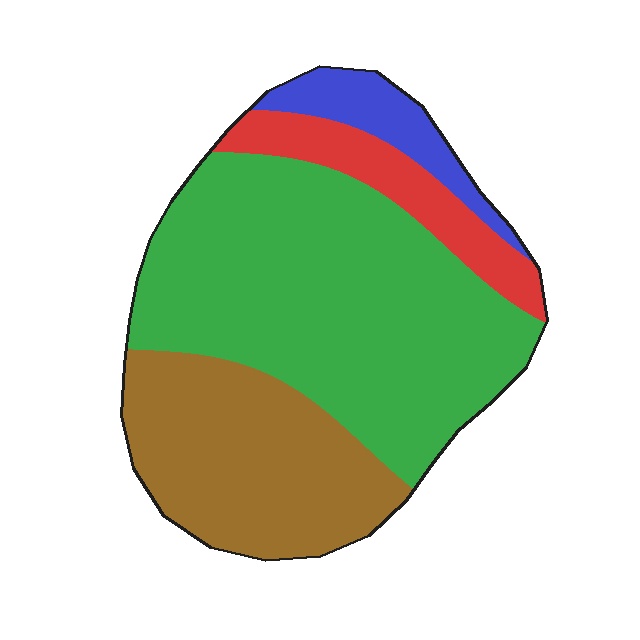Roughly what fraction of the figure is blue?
Blue takes up about one tenth (1/10) of the figure.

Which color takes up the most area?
Green, at roughly 55%.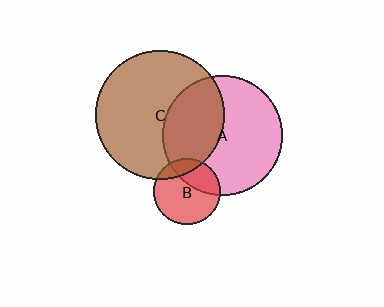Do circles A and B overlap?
Yes.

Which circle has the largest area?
Circle C (brown).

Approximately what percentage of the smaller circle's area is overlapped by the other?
Approximately 30%.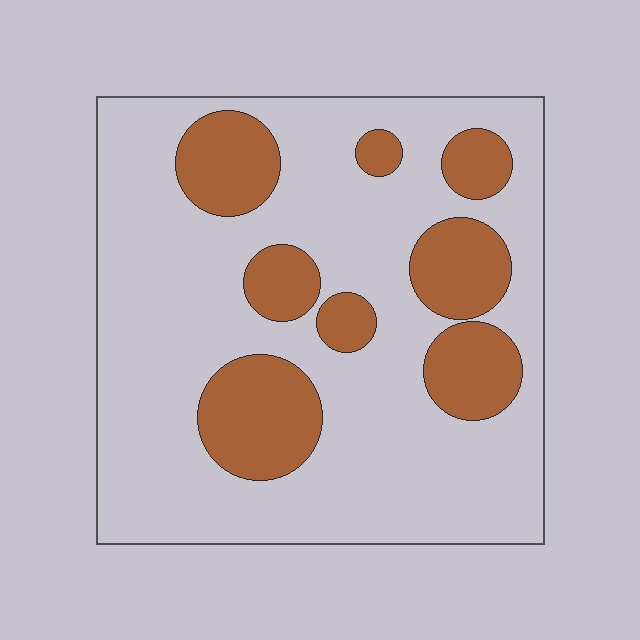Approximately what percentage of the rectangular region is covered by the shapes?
Approximately 25%.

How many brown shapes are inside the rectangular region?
8.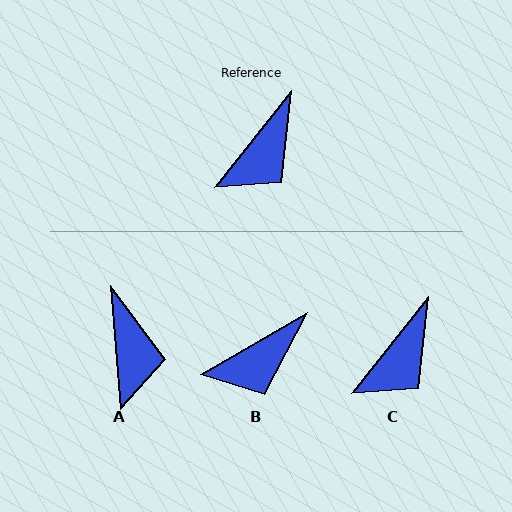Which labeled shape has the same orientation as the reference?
C.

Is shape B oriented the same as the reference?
No, it is off by about 21 degrees.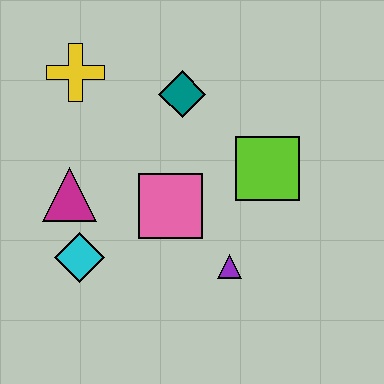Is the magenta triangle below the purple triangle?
No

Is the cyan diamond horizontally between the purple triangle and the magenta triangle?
Yes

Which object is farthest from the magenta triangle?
The lime square is farthest from the magenta triangle.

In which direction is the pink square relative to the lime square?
The pink square is to the left of the lime square.